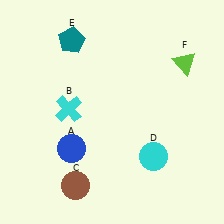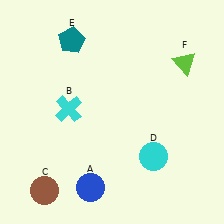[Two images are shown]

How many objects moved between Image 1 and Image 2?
2 objects moved between the two images.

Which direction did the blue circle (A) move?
The blue circle (A) moved down.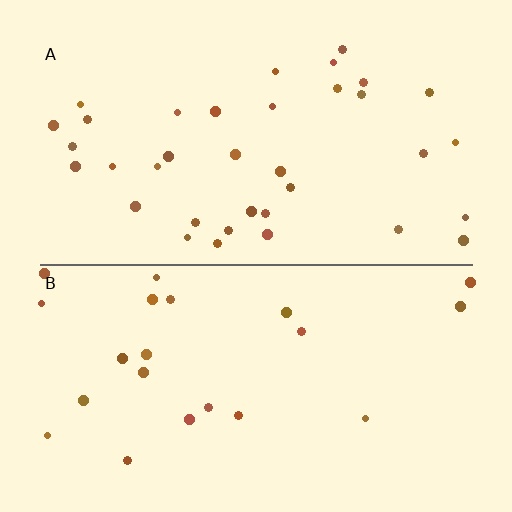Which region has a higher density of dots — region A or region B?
A (the top).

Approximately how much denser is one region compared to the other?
Approximately 1.7× — region A over region B.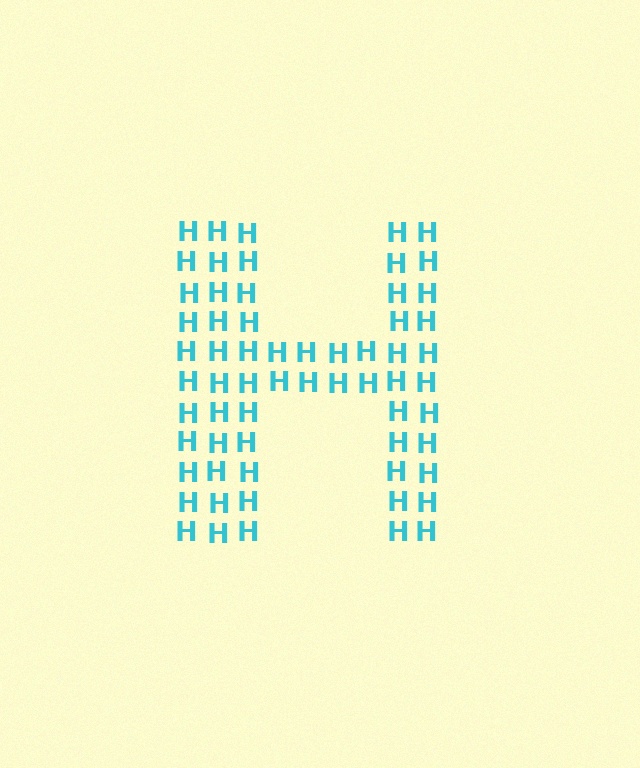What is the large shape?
The large shape is the letter H.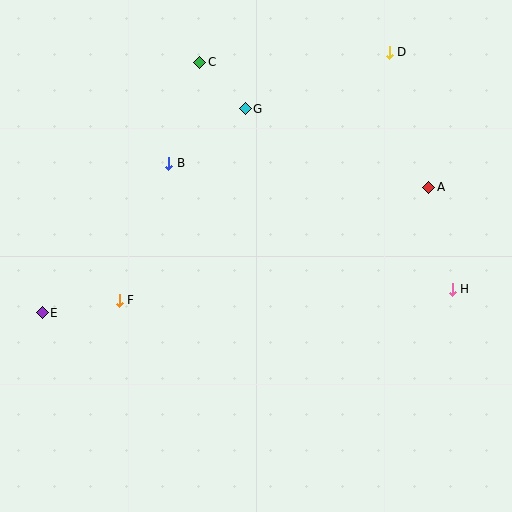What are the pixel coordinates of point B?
Point B is at (169, 163).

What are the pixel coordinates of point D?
Point D is at (389, 52).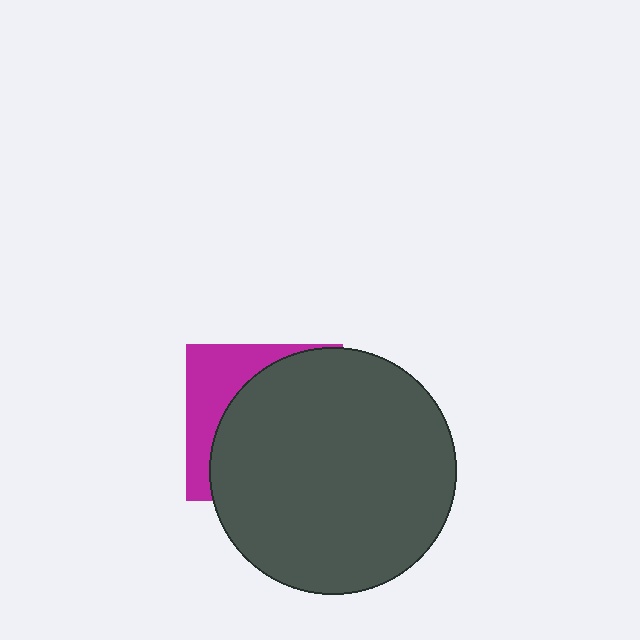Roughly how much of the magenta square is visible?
A small part of it is visible (roughly 30%).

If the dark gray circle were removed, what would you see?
You would see the complete magenta square.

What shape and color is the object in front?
The object in front is a dark gray circle.